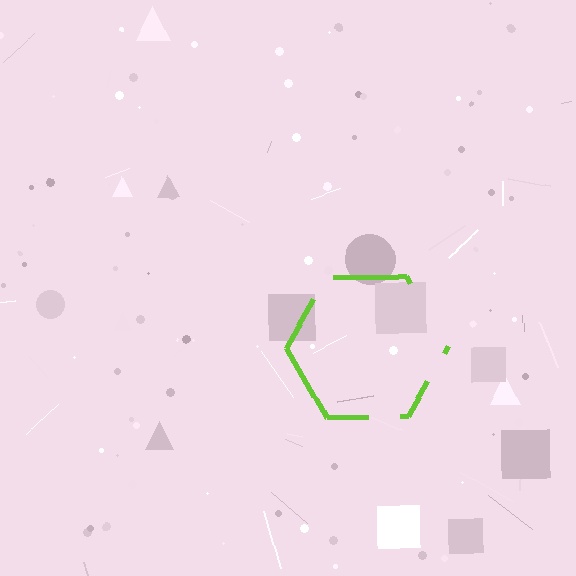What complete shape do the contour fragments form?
The contour fragments form a hexagon.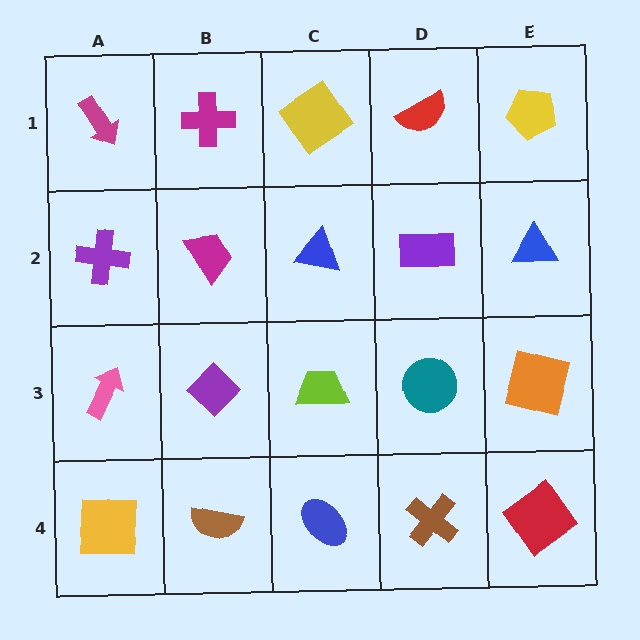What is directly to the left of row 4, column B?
A yellow square.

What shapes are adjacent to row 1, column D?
A purple rectangle (row 2, column D), a yellow diamond (row 1, column C), a yellow pentagon (row 1, column E).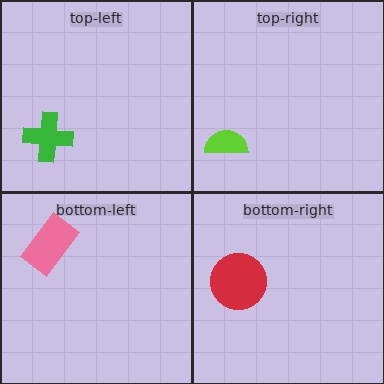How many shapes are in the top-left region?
1.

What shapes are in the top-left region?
The green cross.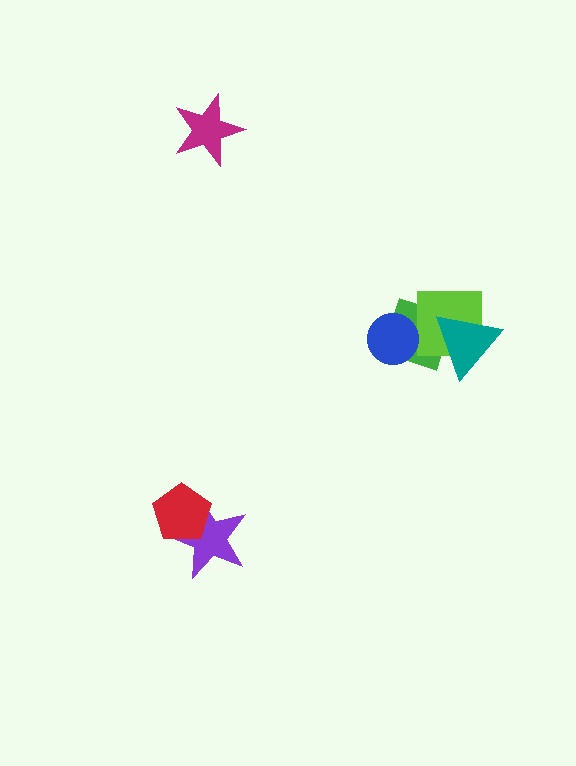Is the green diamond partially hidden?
Yes, it is partially covered by another shape.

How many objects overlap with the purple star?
1 object overlaps with the purple star.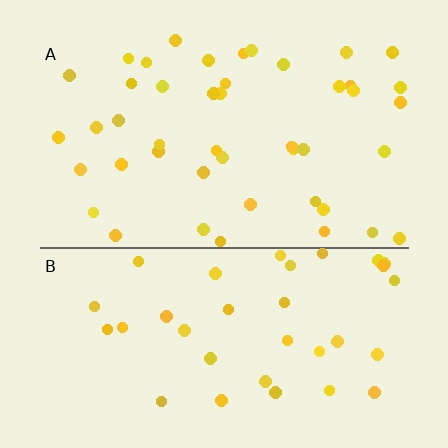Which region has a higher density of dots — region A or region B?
A (the top).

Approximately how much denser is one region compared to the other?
Approximately 1.3× — region A over region B.